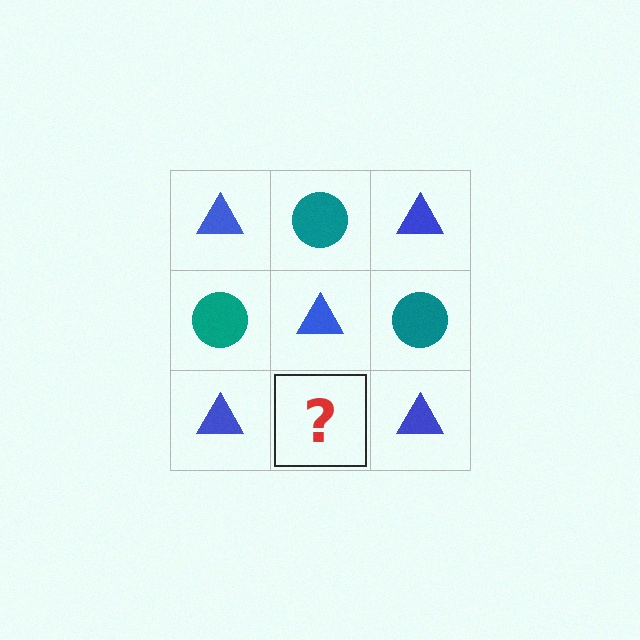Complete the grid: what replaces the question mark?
The question mark should be replaced with a teal circle.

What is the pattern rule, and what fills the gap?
The rule is that it alternates blue triangle and teal circle in a checkerboard pattern. The gap should be filled with a teal circle.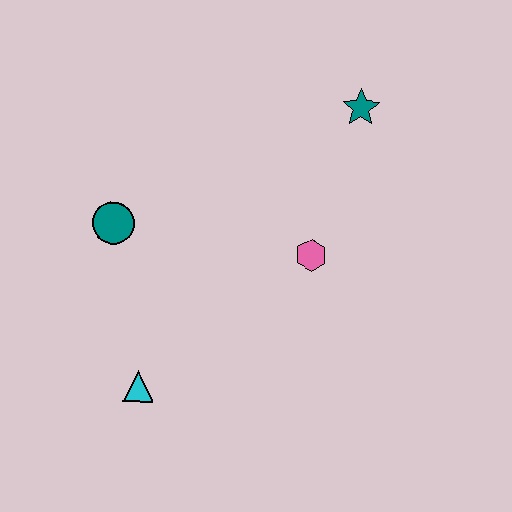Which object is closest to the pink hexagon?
The teal star is closest to the pink hexagon.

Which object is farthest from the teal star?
The cyan triangle is farthest from the teal star.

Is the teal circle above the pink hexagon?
Yes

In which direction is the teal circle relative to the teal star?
The teal circle is to the left of the teal star.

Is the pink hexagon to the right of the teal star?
No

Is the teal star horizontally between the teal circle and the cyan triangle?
No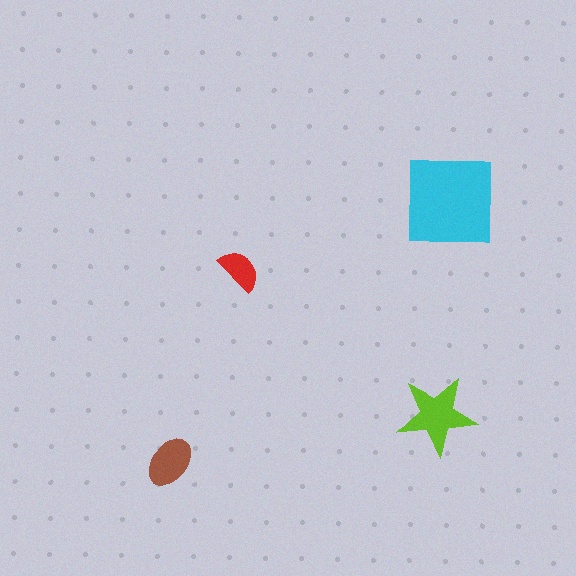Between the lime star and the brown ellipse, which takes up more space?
The lime star.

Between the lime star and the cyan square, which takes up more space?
The cyan square.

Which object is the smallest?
The red semicircle.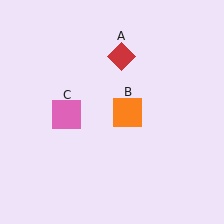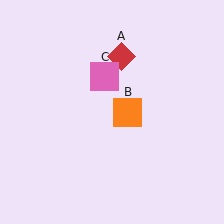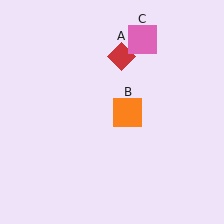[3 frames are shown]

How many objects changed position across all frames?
1 object changed position: pink square (object C).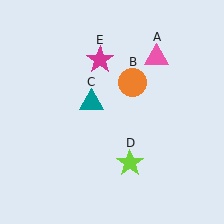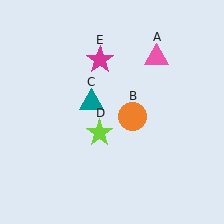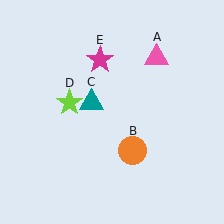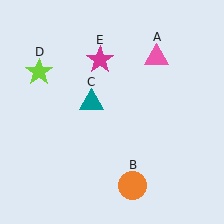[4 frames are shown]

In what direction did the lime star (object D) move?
The lime star (object D) moved up and to the left.